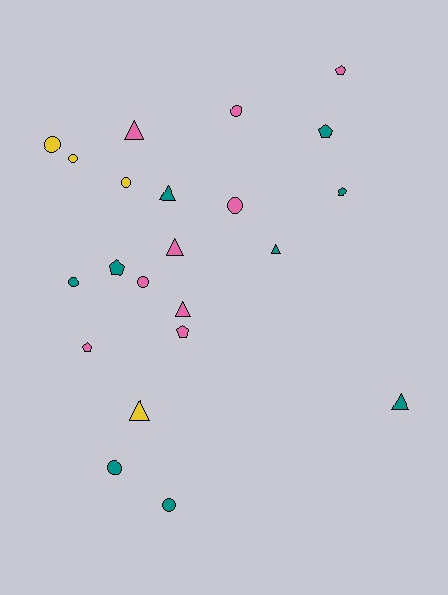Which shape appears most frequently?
Circle, with 9 objects.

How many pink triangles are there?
There are 3 pink triangles.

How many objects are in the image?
There are 22 objects.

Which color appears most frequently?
Pink, with 9 objects.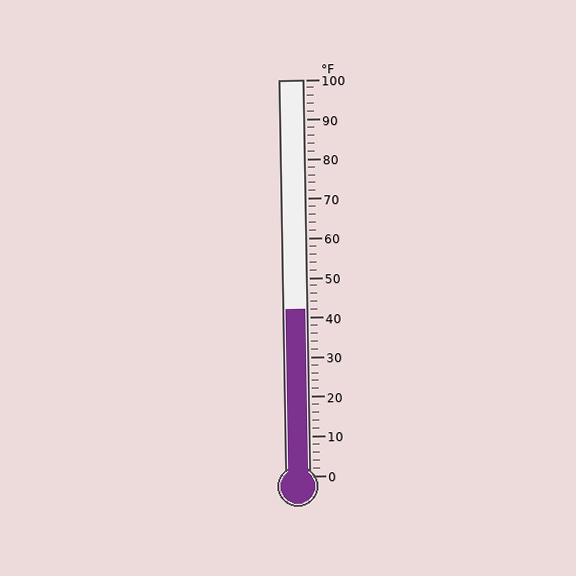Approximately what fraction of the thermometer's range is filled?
The thermometer is filled to approximately 40% of its range.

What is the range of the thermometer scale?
The thermometer scale ranges from 0°F to 100°F.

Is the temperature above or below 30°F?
The temperature is above 30°F.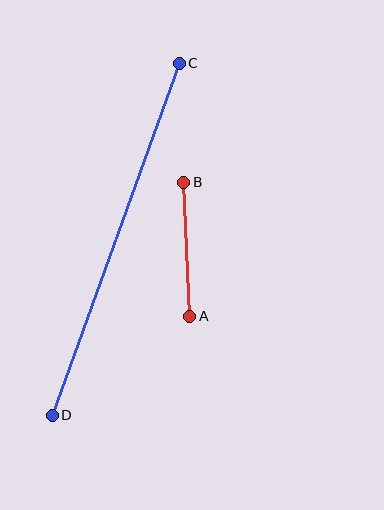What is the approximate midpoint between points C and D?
The midpoint is at approximately (116, 239) pixels.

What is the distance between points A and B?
The distance is approximately 134 pixels.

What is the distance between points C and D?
The distance is approximately 374 pixels.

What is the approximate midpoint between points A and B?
The midpoint is at approximately (187, 249) pixels.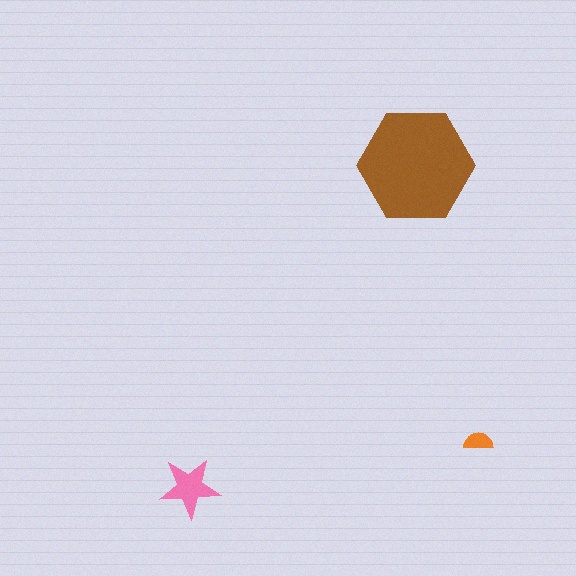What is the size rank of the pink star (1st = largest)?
2nd.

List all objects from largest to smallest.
The brown hexagon, the pink star, the orange semicircle.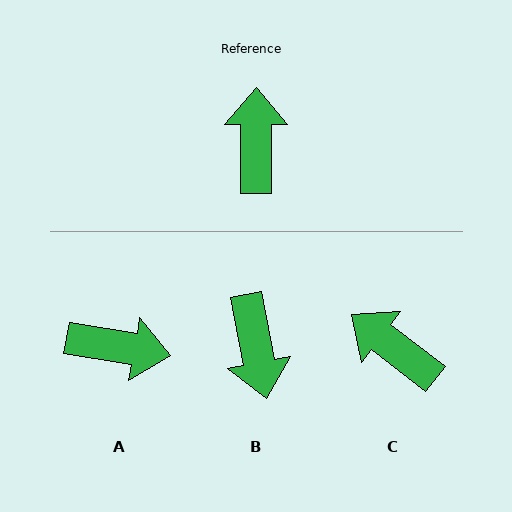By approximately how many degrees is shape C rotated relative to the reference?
Approximately 53 degrees counter-clockwise.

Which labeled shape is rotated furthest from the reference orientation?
B, about 169 degrees away.